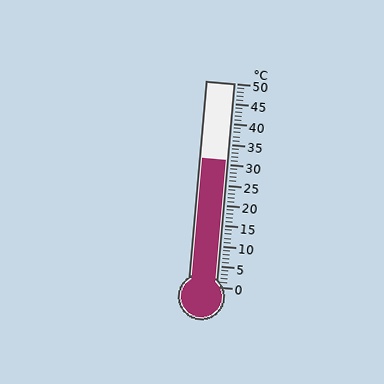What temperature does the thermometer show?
The thermometer shows approximately 31°C.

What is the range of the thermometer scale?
The thermometer scale ranges from 0°C to 50°C.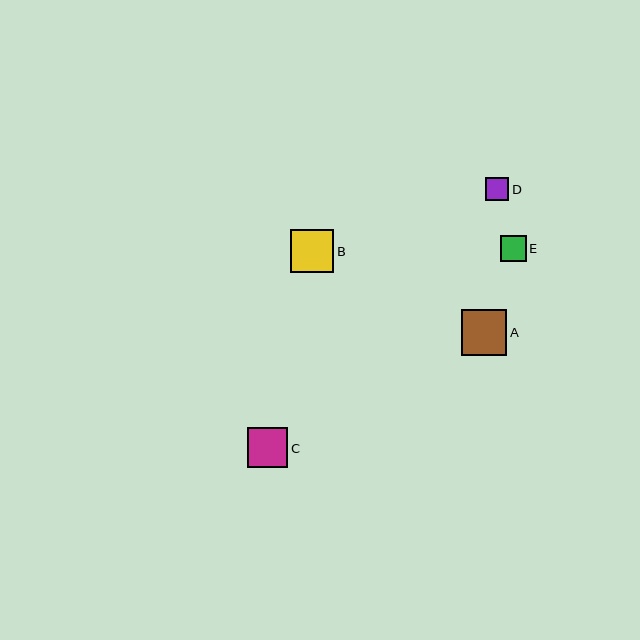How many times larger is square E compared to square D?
Square E is approximately 1.1 times the size of square D.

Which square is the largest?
Square A is the largest with a size of approximately 45 pixels.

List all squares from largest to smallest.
From largest to smallest: A, B, C, E, D.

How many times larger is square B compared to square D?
Square B is approximately 1.8 times the size of square D.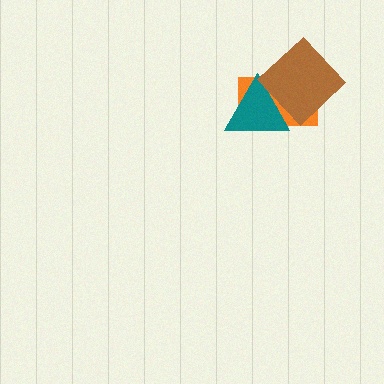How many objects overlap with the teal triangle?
2 objects overlap with the teal triangle.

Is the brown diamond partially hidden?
No, no other shape covers it.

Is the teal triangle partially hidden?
Yes, it is partially covered by another shape.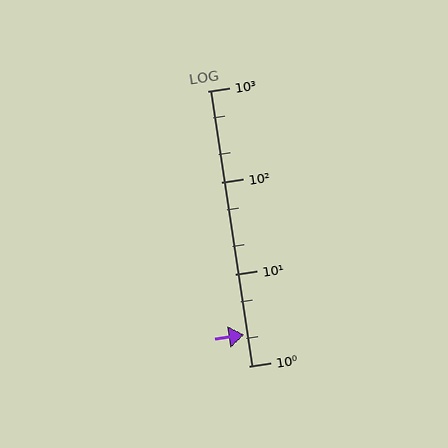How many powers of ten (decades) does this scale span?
The scale spans 3 decades, from 1 to 1000.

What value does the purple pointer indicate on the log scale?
The pointer indicates approximately 2.2.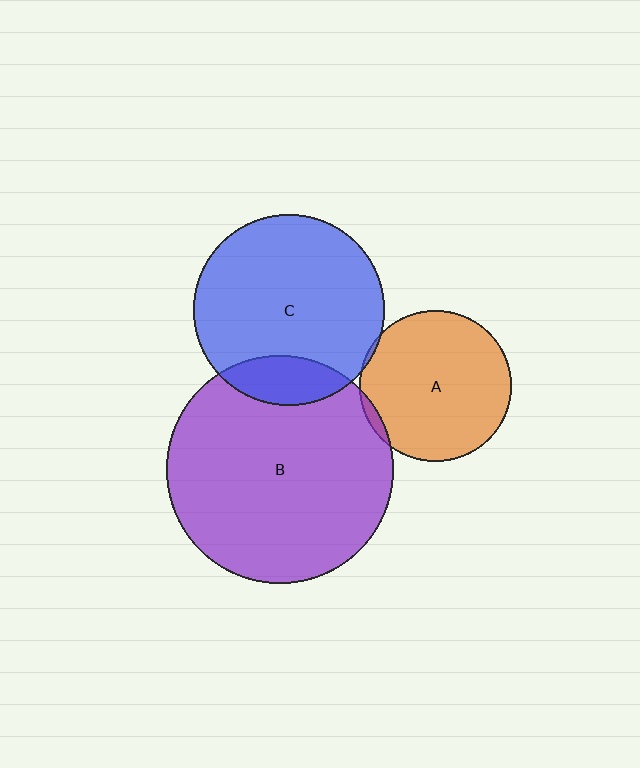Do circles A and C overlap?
Yes.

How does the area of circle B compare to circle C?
Approximately 1.4 times.